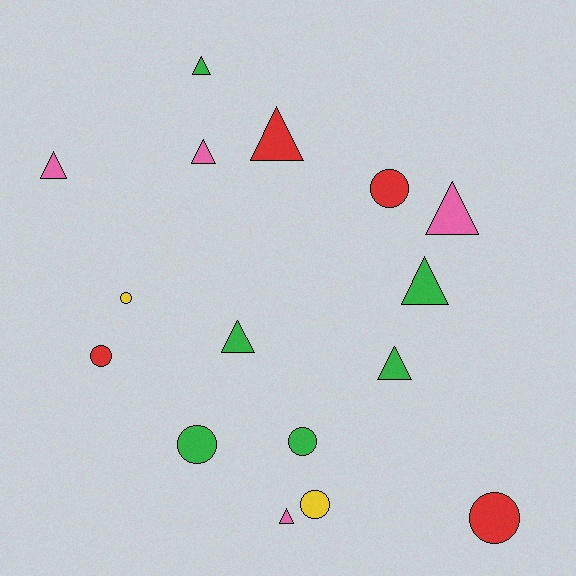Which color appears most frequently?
Green, with 6 objects.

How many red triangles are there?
There is 1 red triangle.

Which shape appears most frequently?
Triangle, with 9 objects.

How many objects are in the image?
There are 16 objects.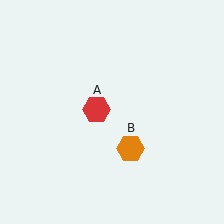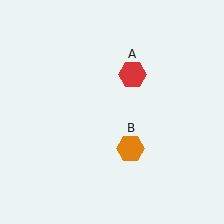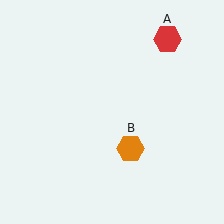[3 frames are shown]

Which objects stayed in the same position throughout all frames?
Orange hexagon (object B) remained stationary.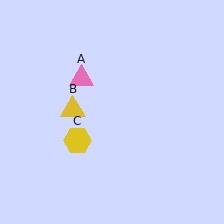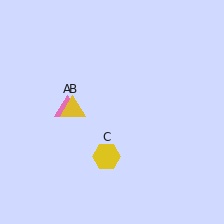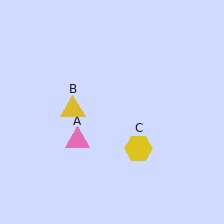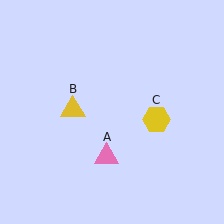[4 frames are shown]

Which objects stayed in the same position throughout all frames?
Yellow triangle (object B) remained stationary.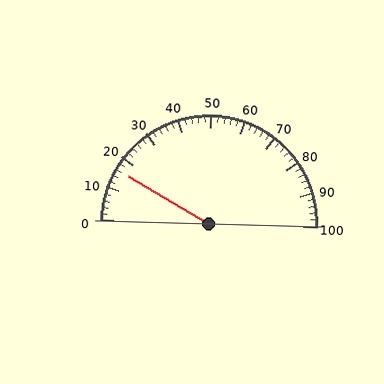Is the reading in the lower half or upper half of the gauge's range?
The reading is in the lower half of the range (0 to 100).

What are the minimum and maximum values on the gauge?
The gauge ranges from 0 to 100.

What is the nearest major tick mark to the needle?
The nearest major tick mark is 20.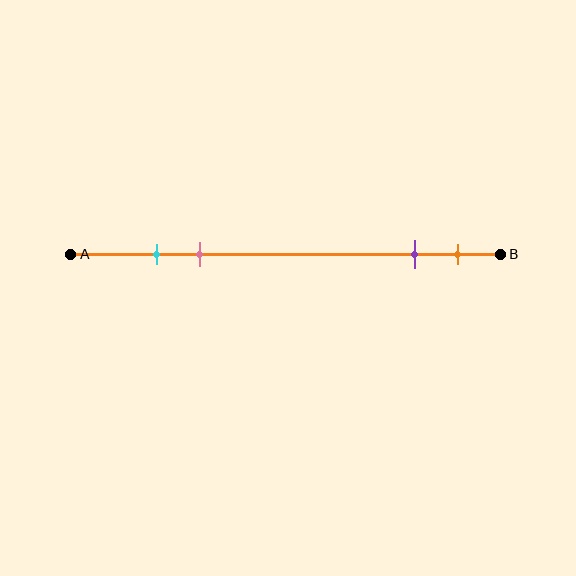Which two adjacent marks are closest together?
The cyan and pink marks are the closest adjacent pair.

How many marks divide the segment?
There are 4 marks dividing the segment.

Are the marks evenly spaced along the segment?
No, the marks are not evenly spaced.